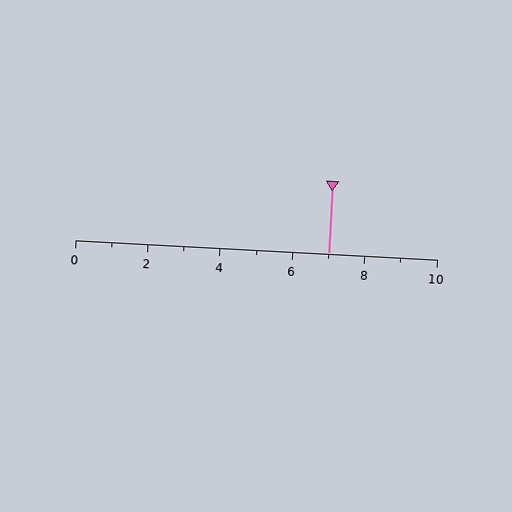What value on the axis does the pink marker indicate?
The marker indicates approximately 7.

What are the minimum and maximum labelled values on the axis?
The axis runs from 0 to 10.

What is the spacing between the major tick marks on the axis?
The major ticks are spaced 2 apart.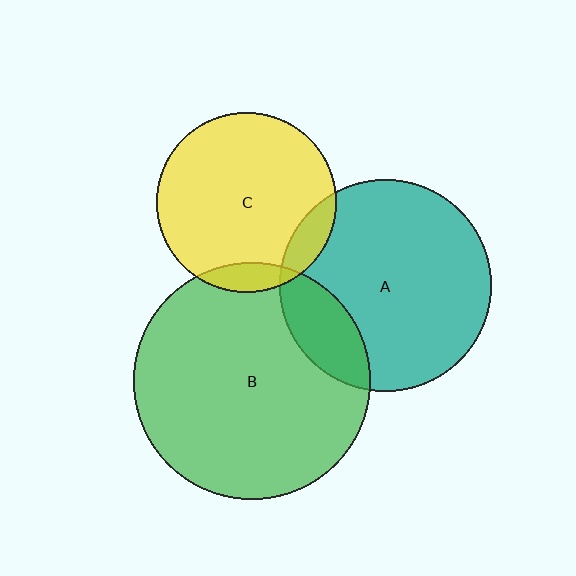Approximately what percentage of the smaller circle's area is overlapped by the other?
Approximately 20%.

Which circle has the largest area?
Circle B (green).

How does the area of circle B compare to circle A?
Approximately 1.2 times.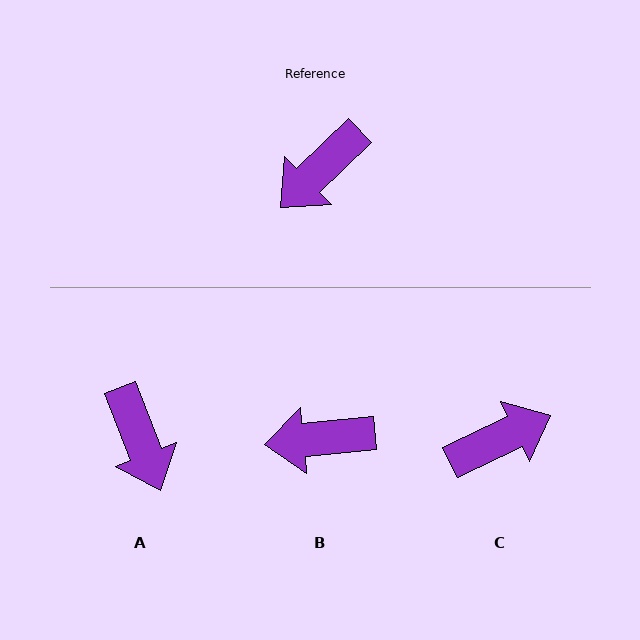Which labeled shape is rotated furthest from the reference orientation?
C, about 161 degrees away.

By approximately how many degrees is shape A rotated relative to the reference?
Approximately 67 degrees counter-clockwise.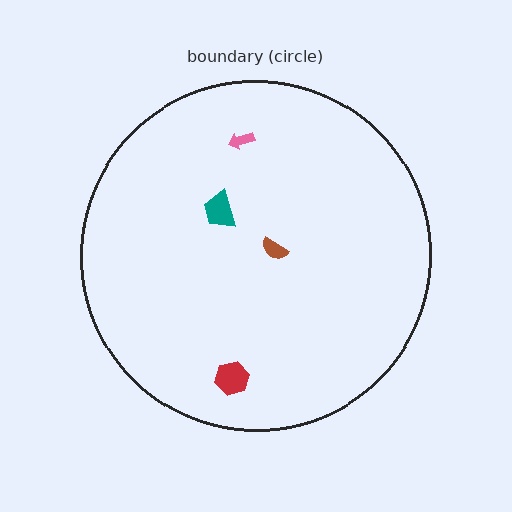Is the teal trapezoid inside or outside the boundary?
Inside.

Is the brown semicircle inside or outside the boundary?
Inside.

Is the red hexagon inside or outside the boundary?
Inside.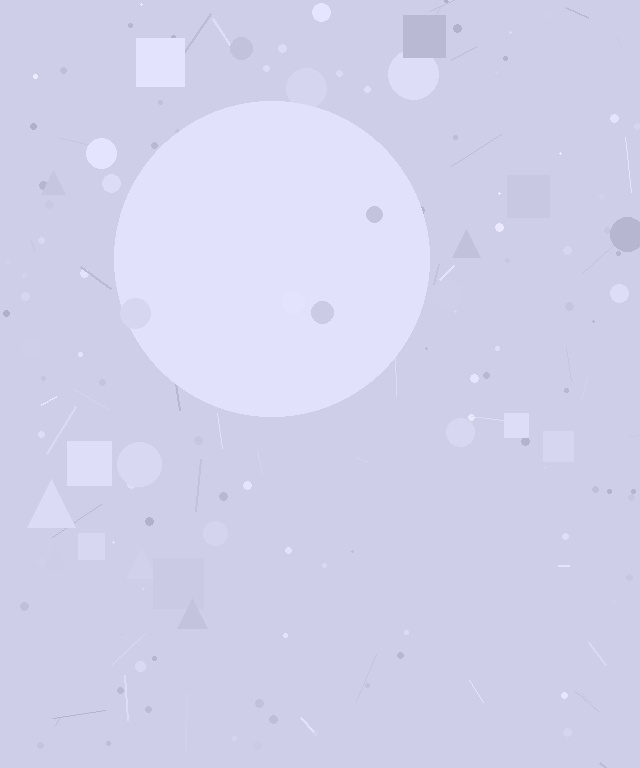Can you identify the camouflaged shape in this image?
The camouflaged shape is a circle.